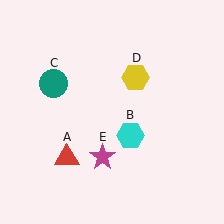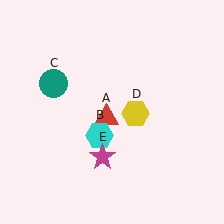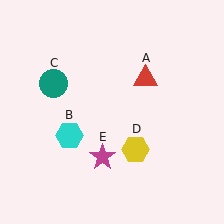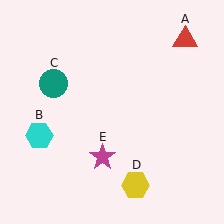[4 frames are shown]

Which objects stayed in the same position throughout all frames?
Teal circle (object C) and magenta star (object E) remained stationary.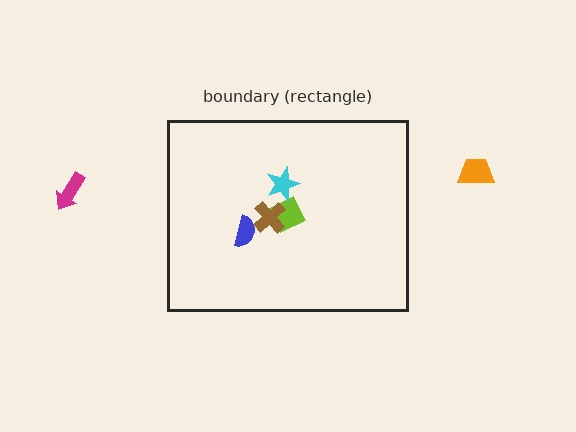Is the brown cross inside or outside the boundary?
Inside.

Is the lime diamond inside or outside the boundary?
Inside.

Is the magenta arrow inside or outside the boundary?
Outside.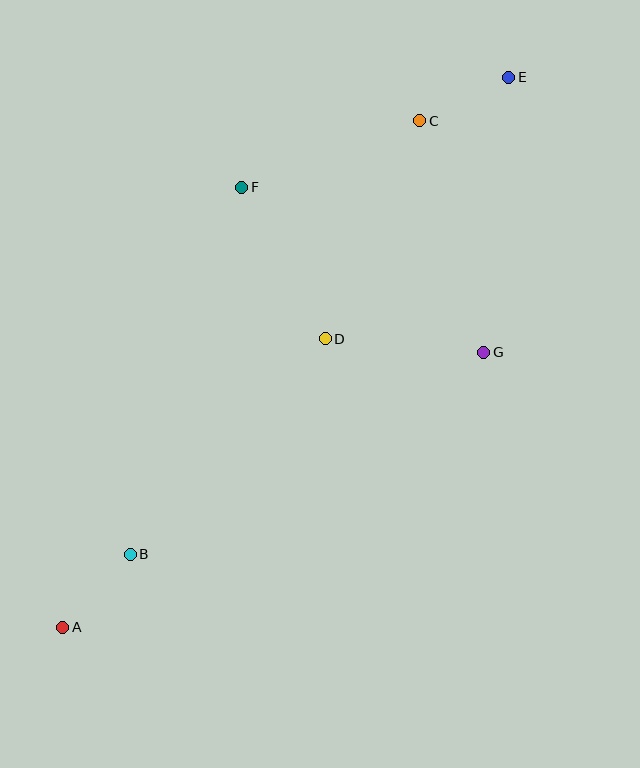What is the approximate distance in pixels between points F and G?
The distance between F and G is approximately 293 pixels.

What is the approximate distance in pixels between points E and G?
The distance between E and G is approximately 276 pixels.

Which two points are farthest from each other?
Points A and E are farthest from each other.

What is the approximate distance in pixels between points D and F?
The distance between D and F is approximately 173 pixels.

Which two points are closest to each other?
Points C and E are closest to each other.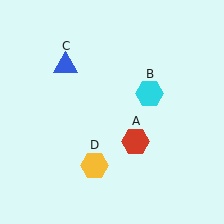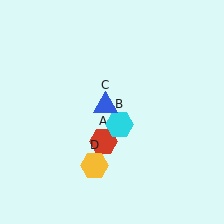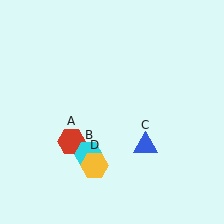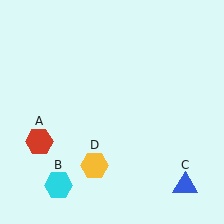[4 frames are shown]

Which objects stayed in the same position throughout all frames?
Yellow hexagon (object D) remained stationary.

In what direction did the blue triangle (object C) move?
The blue triangle (object C) moved down and to the right.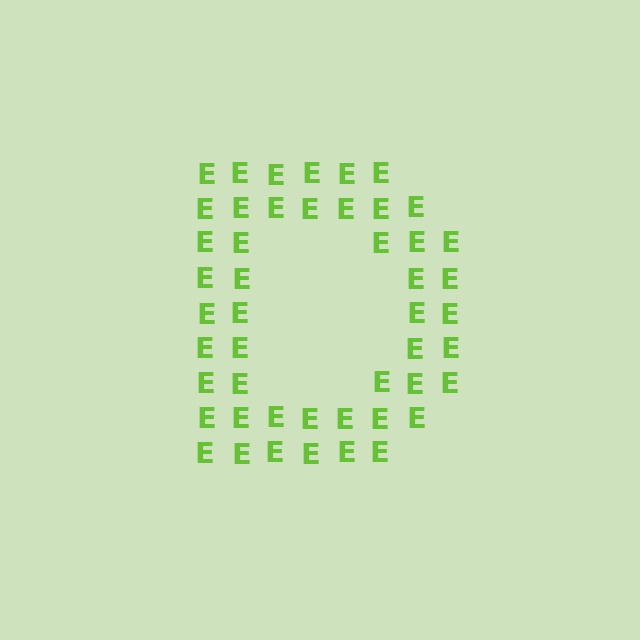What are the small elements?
The small elements are letter E's.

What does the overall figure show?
The overall figure shows the letter D.